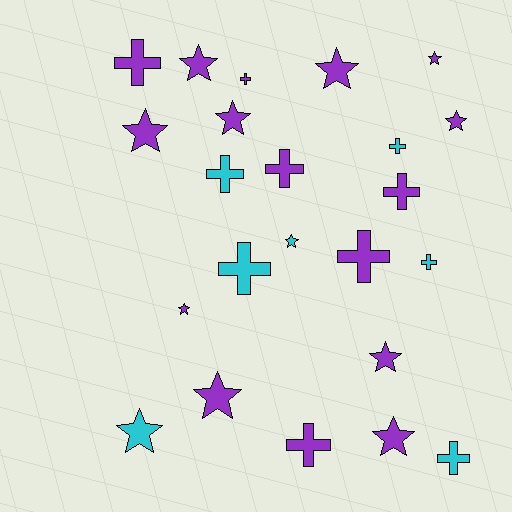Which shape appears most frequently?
Star, with 12 objects.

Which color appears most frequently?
Purple, with 16 objects.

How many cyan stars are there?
There are 2 cyan stars.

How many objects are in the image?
There are 23 objects.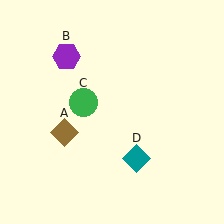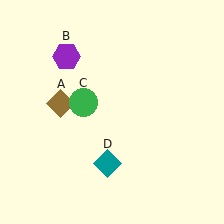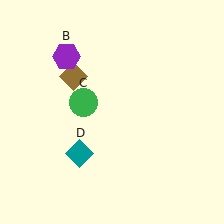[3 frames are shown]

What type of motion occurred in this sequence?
The brown diamond (object A), teal diamond (object D) rotated clockwise around the center of the scene.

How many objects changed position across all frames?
2 objects changed position: brown diamond (object A), teal diamond (object D).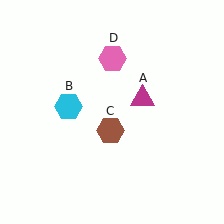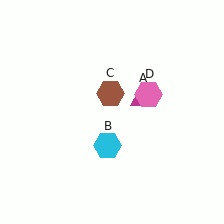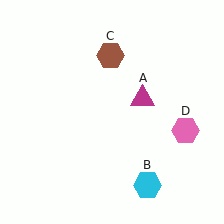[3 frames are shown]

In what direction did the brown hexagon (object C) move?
The brown hexagon (object C) moved up.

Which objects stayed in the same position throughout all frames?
Magenta triangle (object A) remained stationary.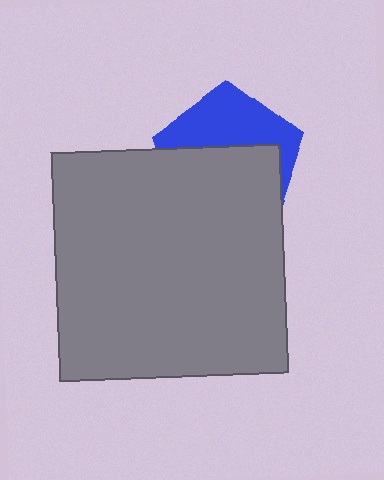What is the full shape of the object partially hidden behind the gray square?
The partially hidden object is a blue pentagon.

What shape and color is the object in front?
The object in front is a gray square.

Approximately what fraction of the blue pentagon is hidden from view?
Roughly 57% of the blue pentagon is hidden behind the gray square.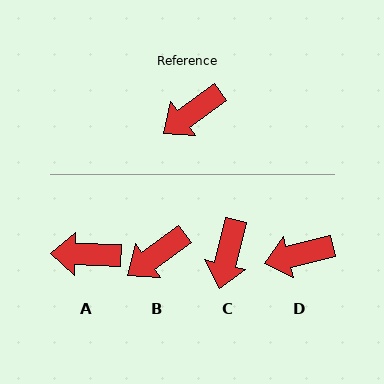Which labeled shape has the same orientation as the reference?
B.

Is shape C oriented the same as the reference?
No, it is off by about 40 degrees.